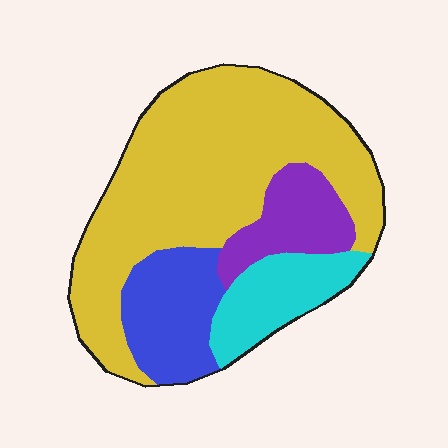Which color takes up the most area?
Yellow, at roughly 60%.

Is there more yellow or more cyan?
Yellow.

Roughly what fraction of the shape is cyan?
Cyan takes up about one eighth (1/8) of the shape.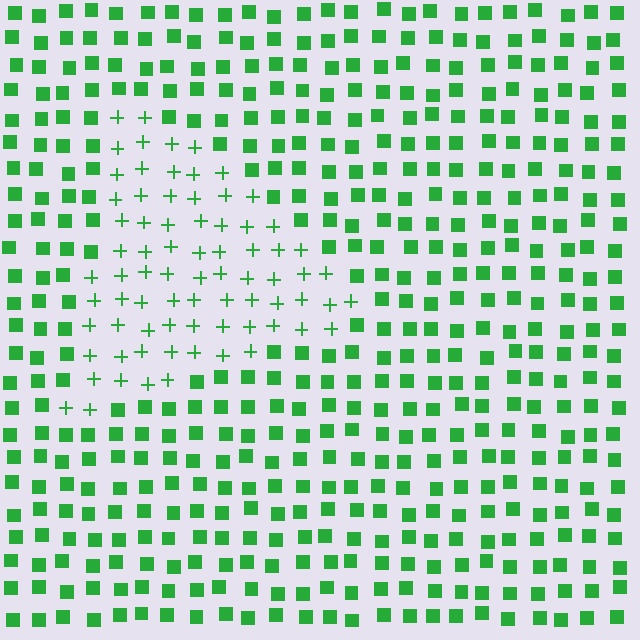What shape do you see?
I see a triangle.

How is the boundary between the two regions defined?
The boundary is defined by a change in element shape: plus signs inside vs. squares outside. All elements share the same color and spacing.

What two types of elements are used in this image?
The image uses plus signs inside the triangle region and squares outside it.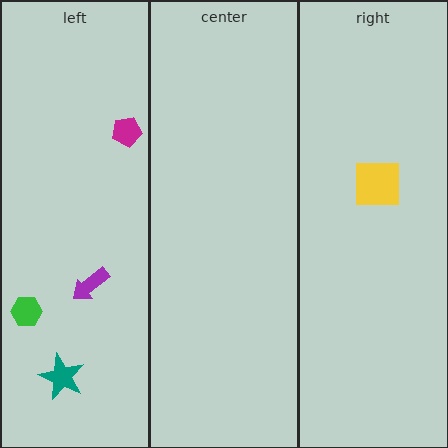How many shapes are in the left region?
4.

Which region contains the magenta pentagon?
The left region.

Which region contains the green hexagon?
The left region.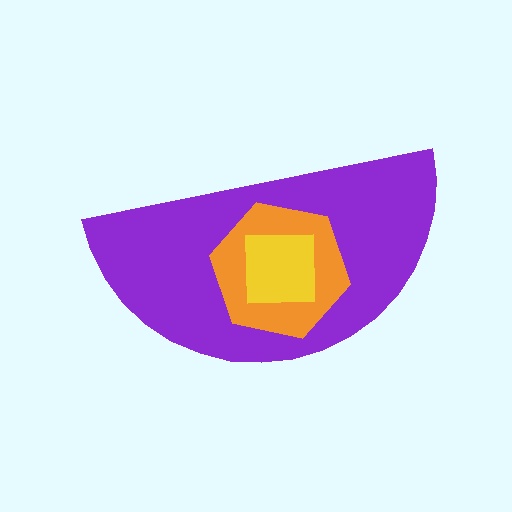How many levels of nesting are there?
3.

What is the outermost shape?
The purple semicircle.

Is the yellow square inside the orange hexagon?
Yes.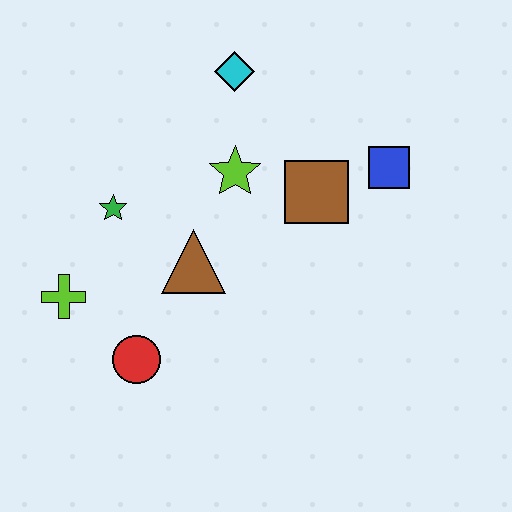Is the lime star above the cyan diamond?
No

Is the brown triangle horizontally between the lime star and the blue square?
No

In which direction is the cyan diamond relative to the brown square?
The cyan diamond is above the brown square.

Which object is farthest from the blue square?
The lime cross is farthest from the blue square.